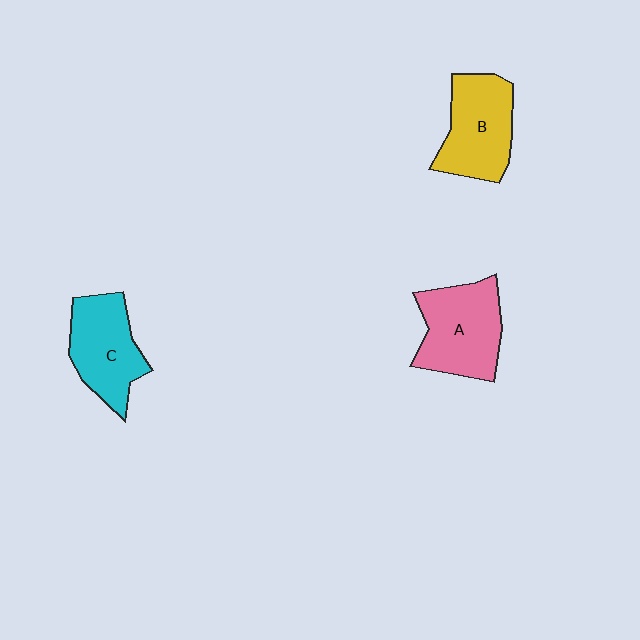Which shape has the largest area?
Shape A (pink).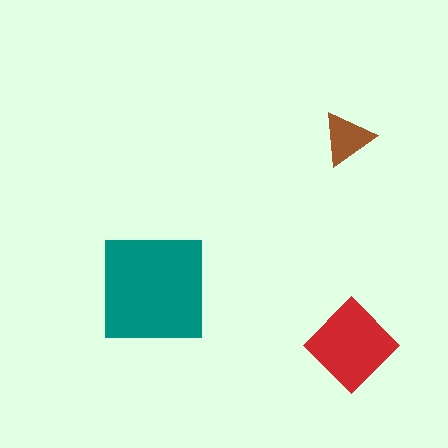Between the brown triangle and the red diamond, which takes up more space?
The red diamond.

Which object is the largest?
The teal square.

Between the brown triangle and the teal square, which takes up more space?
The teal square.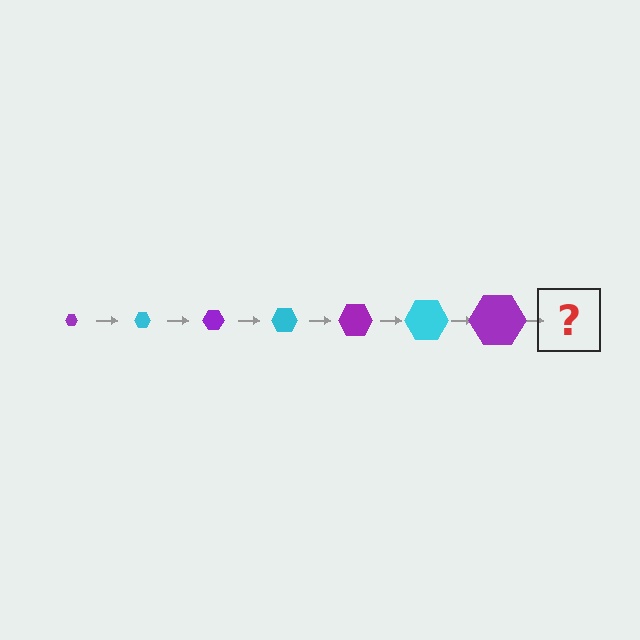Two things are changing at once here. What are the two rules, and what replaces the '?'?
The two rules are that the hexagon grows larger each step and the color cycles through purple and cyan. The '?' should be a cyan hexagon, larger than the previous one.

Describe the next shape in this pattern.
It should be a cyan hexagon, larger than the previous one.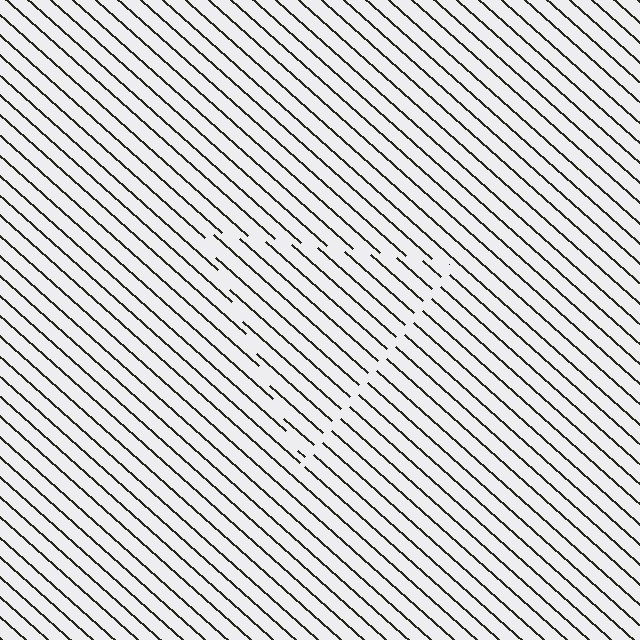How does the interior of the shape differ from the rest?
The interior of the shape contains the same grating, shifted by half a period — the contour is defined by the phase discontinuity where line-ends from the inner and outer gratings abut.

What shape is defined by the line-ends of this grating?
An illusory triangle. The interior of the shape contains the same grating, shifted by half a period — the contour is defined by the phase discontinuity where line-ends from the inner and outer gratings abut.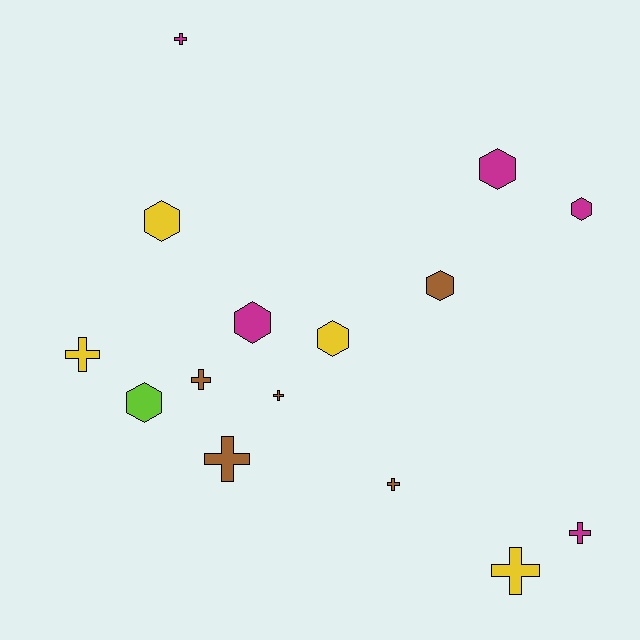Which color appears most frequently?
Magenta, with 5 objects.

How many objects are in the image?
There are 15 objects.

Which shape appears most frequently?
Cross, with 8 objects.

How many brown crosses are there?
There are 4 brown crosses.